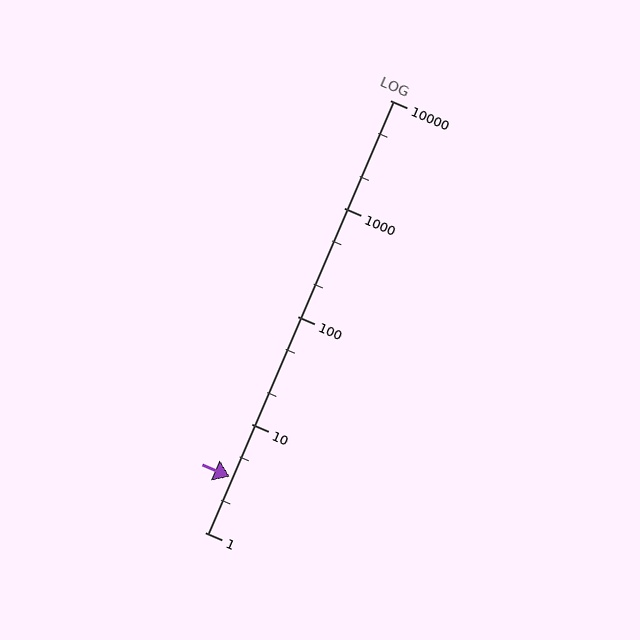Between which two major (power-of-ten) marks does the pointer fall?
The pointer is between 1 and 10.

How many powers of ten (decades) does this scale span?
The scale spans 4 decades, from 1 to 10000.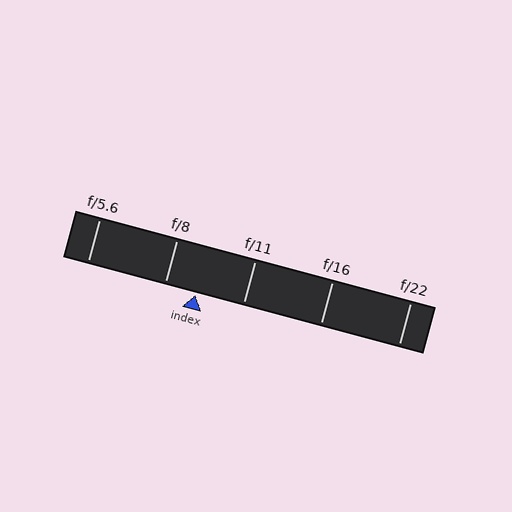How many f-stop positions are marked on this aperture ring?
There are 5 f-stop positions marked.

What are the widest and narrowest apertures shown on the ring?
The widest aperture shown is f/5.6 and the narrowest is f/22.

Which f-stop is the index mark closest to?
The index mark is closest to f/8.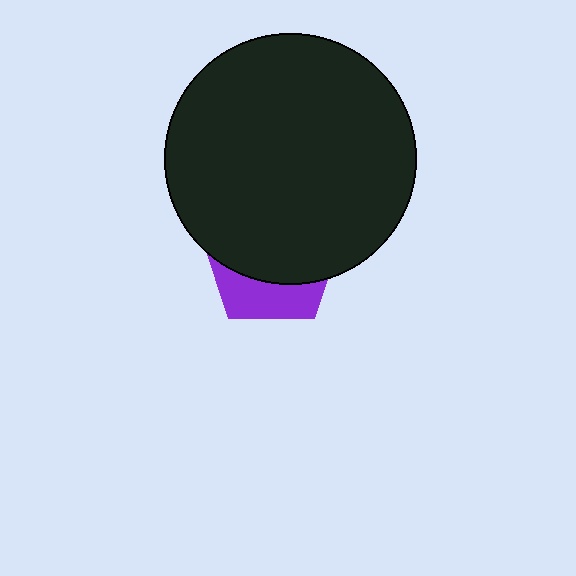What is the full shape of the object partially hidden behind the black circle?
The partially hidden object is a purple pentagon.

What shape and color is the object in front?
The object in front is a black circle.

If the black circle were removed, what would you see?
You would see the complete purple pentagon.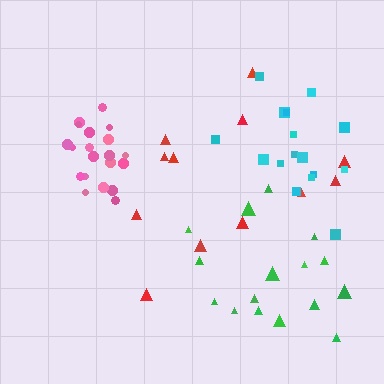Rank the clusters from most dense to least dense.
pink, cyan, green, red.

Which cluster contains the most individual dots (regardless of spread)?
Pink (20).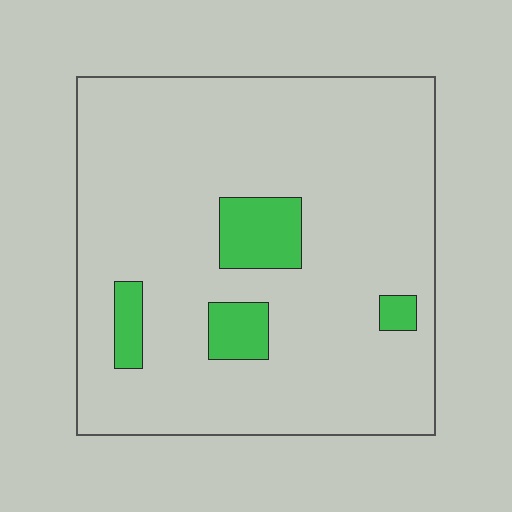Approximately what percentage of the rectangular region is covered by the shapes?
Approximately 10%.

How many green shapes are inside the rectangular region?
4.